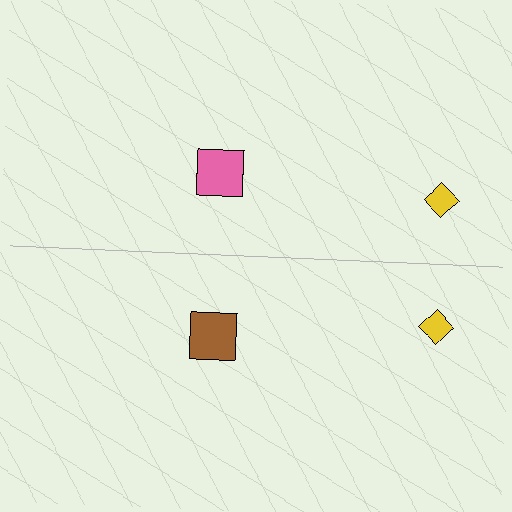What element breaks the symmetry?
The brown square on the bottom side breaks the symmetry — its mirror counterpart is pink.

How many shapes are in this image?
There are 4 shapes in this image.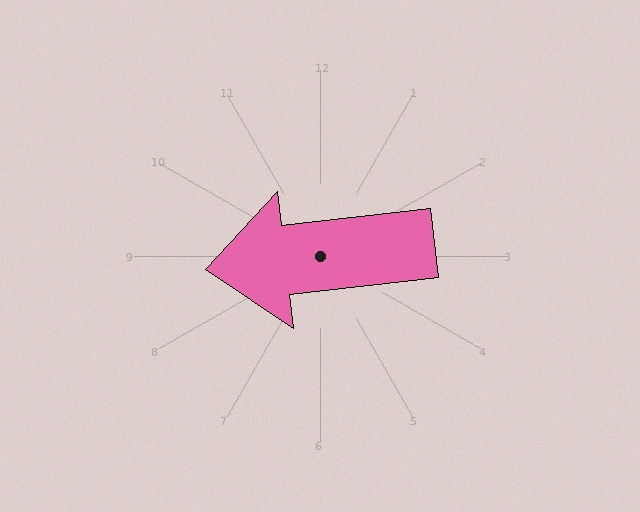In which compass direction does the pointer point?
West.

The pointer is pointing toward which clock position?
Roughly 9 o'clock.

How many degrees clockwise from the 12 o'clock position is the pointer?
Approximately 263 degrees.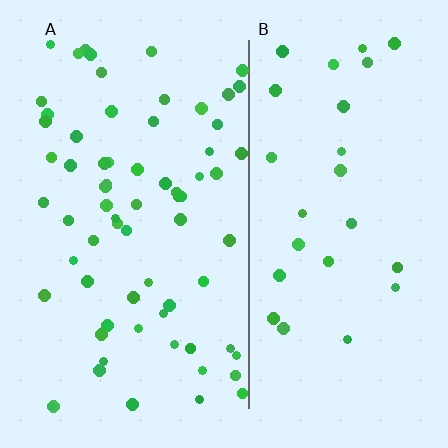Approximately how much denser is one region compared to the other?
Approximately 2.6× — region A over region B.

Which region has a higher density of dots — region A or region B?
A (the left).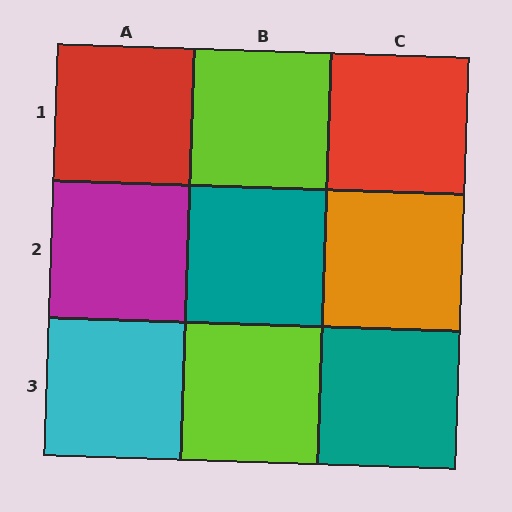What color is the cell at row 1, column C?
Red.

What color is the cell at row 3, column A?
Cyan.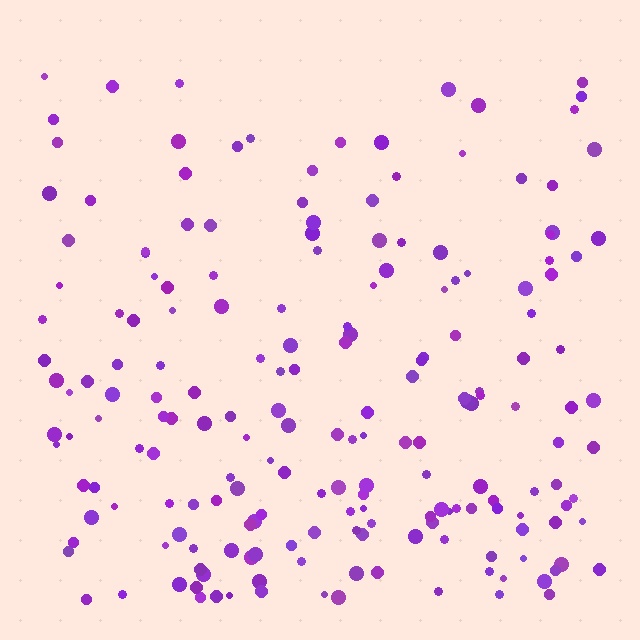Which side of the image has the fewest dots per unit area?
The top.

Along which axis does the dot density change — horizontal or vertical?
Vertical.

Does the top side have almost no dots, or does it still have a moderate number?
Still a moderate number, just noticeably fewer than the bottom.